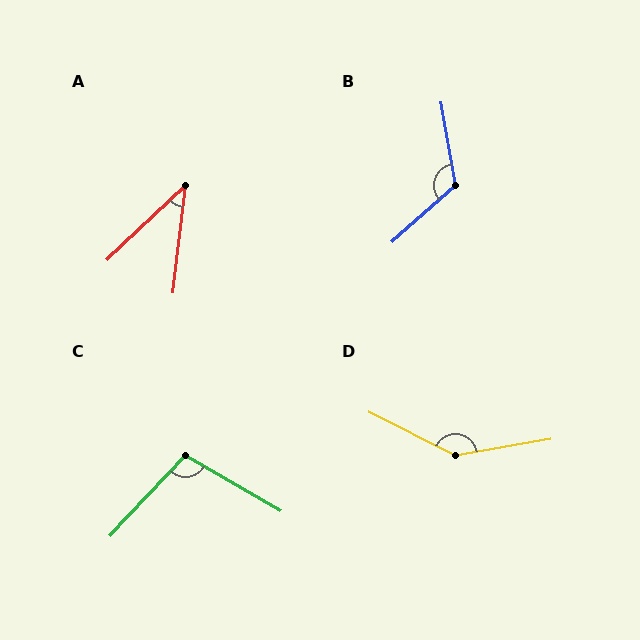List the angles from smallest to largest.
A (39°), C (103°), B (122°), D (144°).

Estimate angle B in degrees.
Approximately 122 degrees.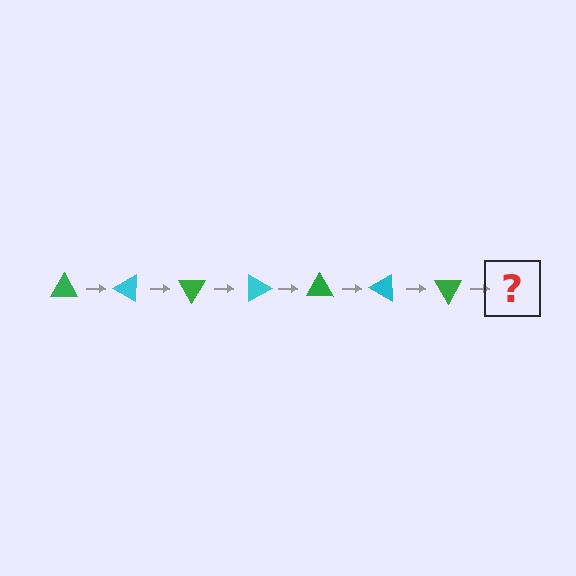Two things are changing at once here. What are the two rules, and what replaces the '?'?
The two rules are that it rotates 30 degrees each step and the color cycles through green and cyan. The '?' should be a cyan triangle, rotated 210 degrees from the start.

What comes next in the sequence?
The next element should be a cyan triangle, rotated 210 degrees from the start.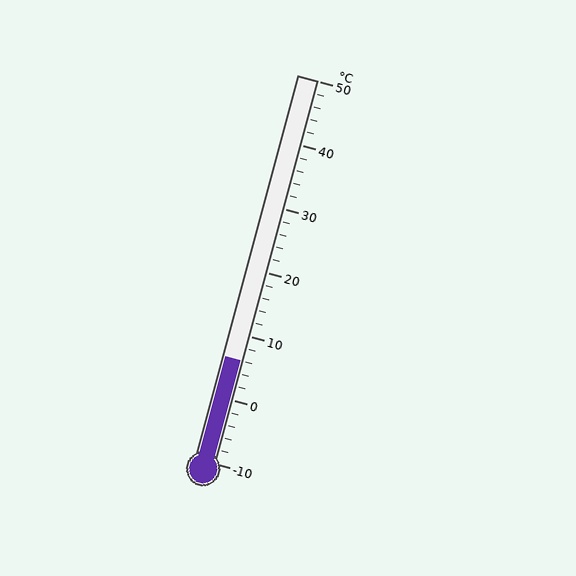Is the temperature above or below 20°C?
The temperature is below 20°C.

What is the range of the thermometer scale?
The thermometer scale ranges from -10°C to 50°C.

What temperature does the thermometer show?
The thermometer shows approximately 6°C.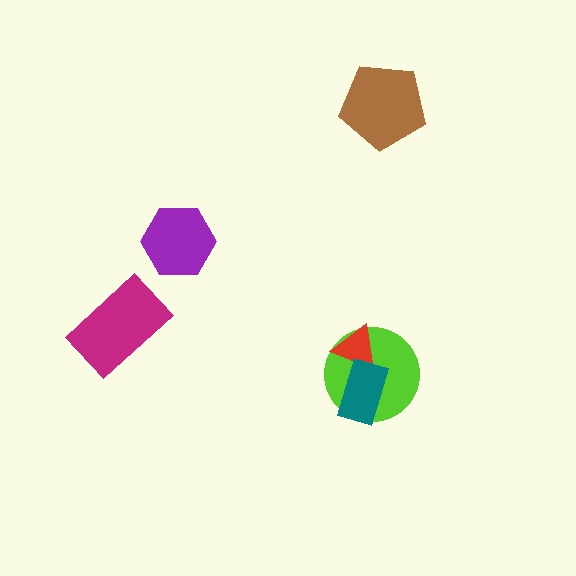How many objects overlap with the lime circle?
2 objects overlap with the lime circle.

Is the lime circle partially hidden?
Yes, it is partially covered by another shape.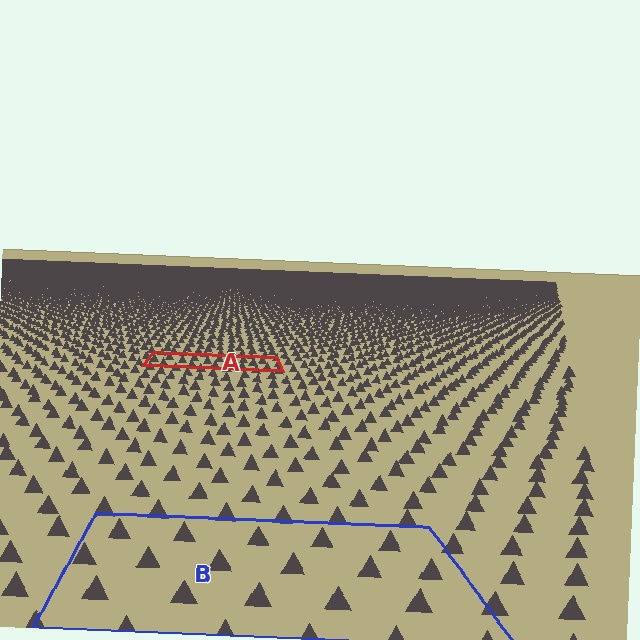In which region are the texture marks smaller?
The texture marks are smaller in region A, because it is farther away.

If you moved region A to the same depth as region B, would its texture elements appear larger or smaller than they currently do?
They would appear larger. At a closer depth, the same texture elements are projected at a bigger on-screen size.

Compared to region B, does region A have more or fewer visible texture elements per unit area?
Region A has more texture elements per unit area — they are packed more densely because it is farther away.